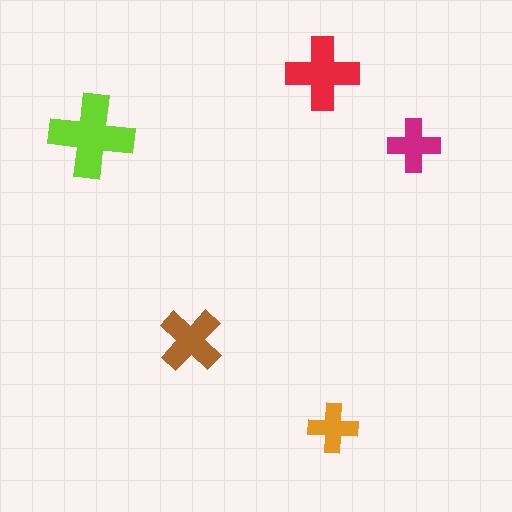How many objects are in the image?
There are 5 objects in the image.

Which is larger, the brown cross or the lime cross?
The lime one.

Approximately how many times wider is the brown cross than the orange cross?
About 1.5 times wider.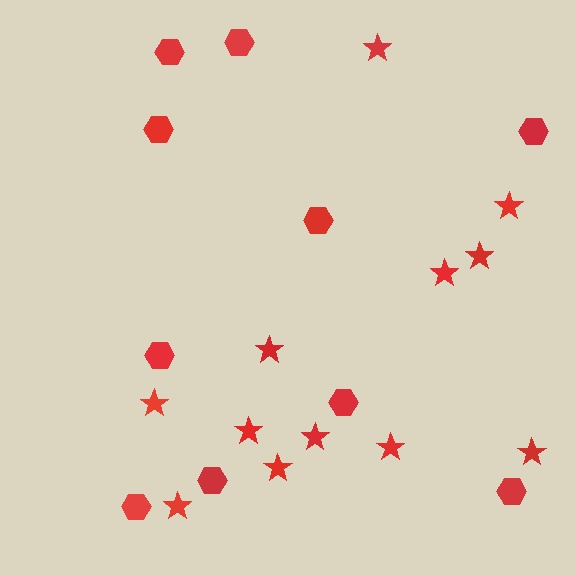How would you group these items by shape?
There are 2 groups: one group of stars (12) and one group of hexagons (10).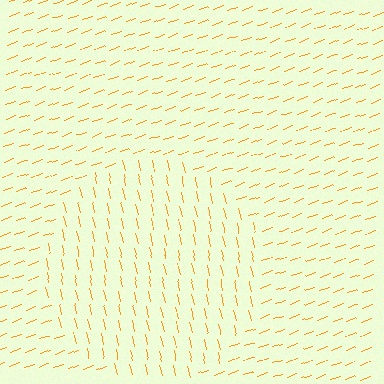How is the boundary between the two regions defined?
The boundary is defined purely by a change in line orientation (approximately 83 degrees difference). All lines are the same color and thickness.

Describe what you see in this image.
The image is filled with small orange line segments. A circle region in the image has lines oriented differently from the surrounding lines, creating a visible texture boundary.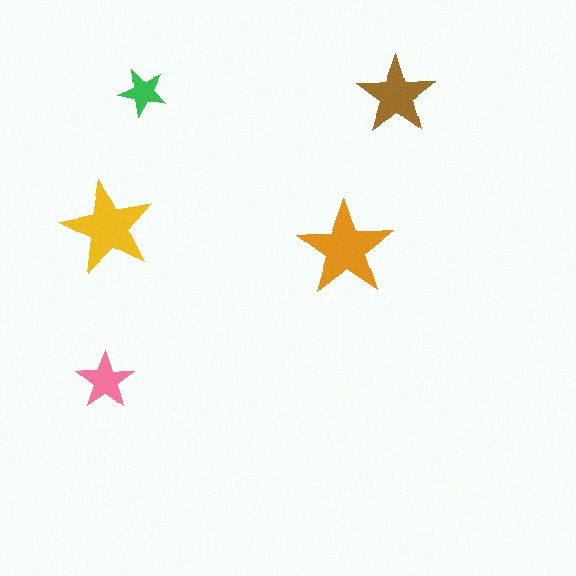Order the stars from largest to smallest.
the orange one, the yellow one, the brown one, the pink one, the green one.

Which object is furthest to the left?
The pink star is leftmost.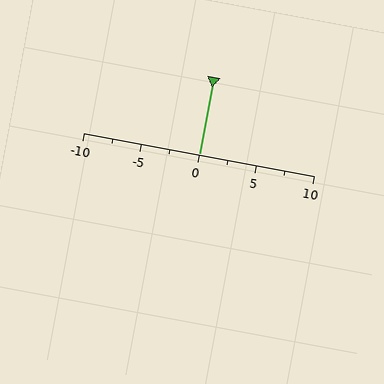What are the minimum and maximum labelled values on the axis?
The axis runs from -10 to 10.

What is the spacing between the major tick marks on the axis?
The major ticks are spaced 5 apart.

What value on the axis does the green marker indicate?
The marker indicates approximately 0.